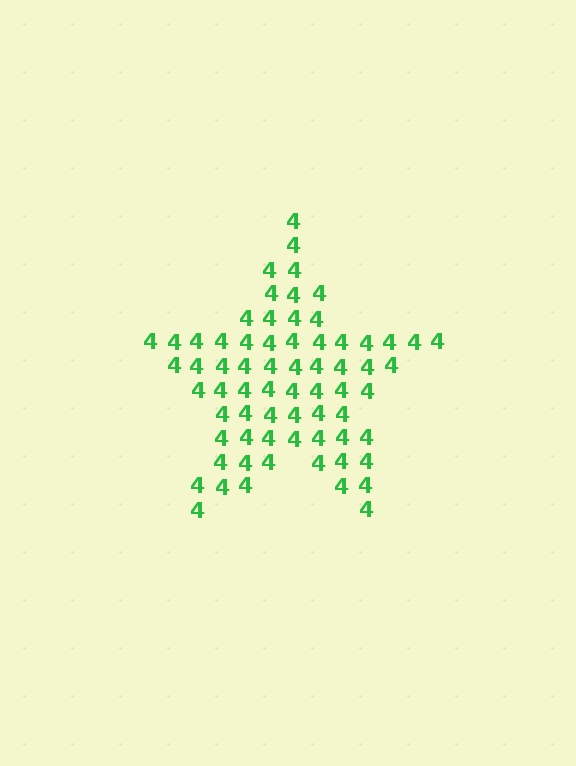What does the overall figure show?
The overall figure shows a star.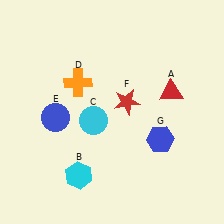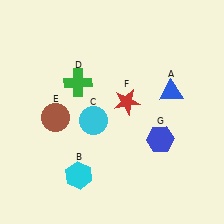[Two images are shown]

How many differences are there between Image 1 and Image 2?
There are 3 differences between the two images.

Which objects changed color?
A changed from red to blue. D changed from orange to green. E changed from blue to brown.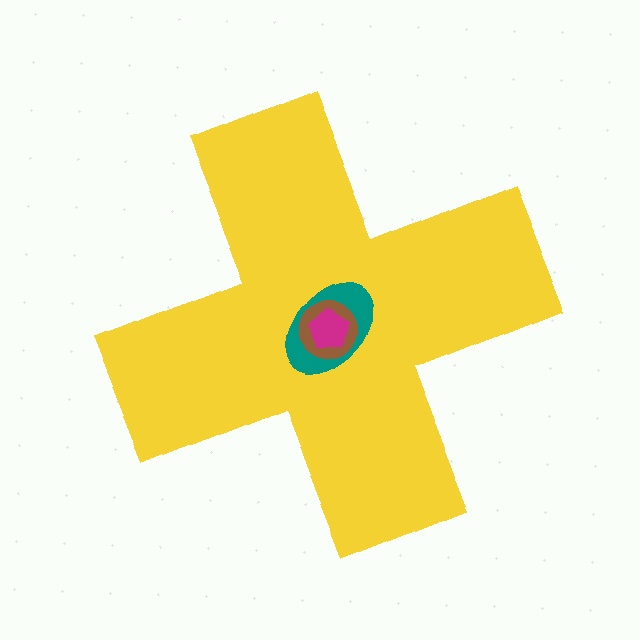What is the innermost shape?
The magenta pentagon.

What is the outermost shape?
The yellow cross.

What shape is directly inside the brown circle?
The magenta pentagon.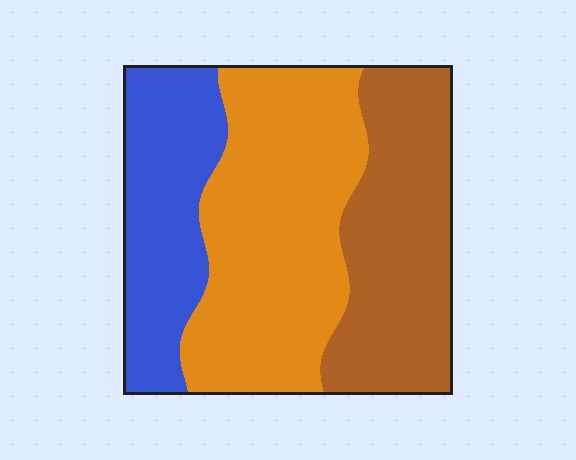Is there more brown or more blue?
Brown.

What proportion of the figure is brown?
Brown covers roughly 30% of the figure.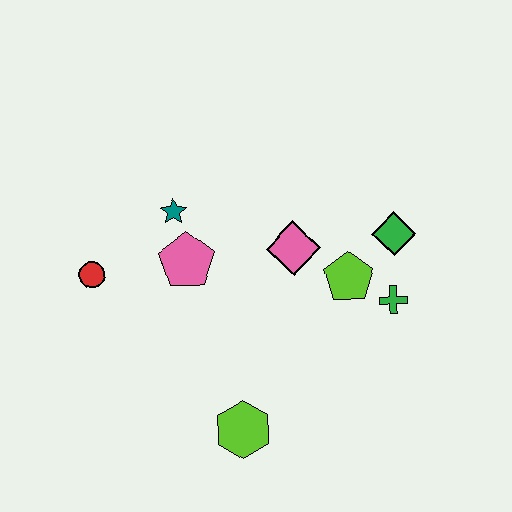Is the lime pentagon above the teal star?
No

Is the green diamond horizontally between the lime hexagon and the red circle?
No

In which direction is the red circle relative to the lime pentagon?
The red circle is to the left of the lime pentagon.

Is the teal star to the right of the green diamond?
No